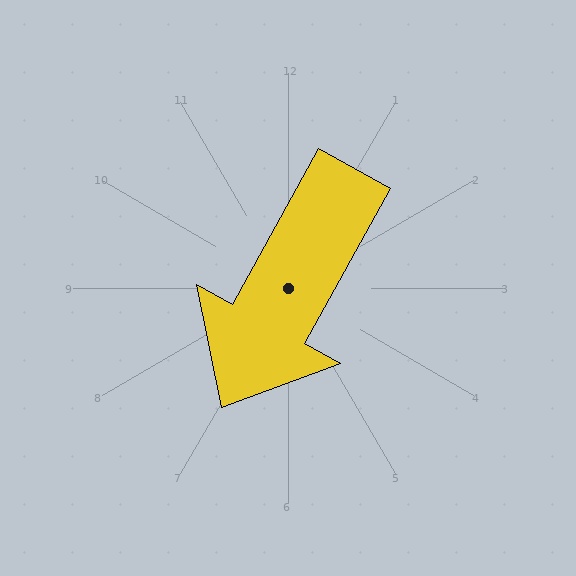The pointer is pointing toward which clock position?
Roughly 7 o'clock.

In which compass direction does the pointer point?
Southwest.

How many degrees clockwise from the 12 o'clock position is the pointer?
Approximately 209 degrees.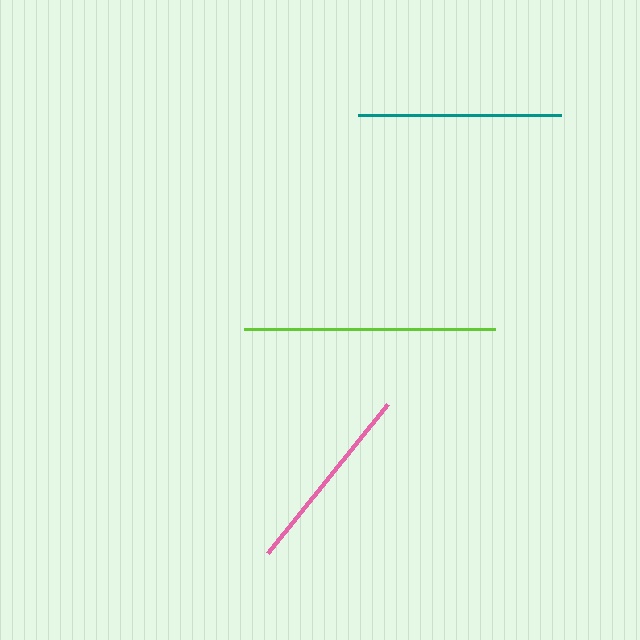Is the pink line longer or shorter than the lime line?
The lime line is longer than the pink line.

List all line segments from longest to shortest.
From longest to shortest: lime, teal, pink.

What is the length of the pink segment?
The pink segment is approximately 191 pixels long.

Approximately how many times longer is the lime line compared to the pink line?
The lime line is approximately 1.3 times the length of the pink line.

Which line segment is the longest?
The lime line is the longest at approximately 251 pixels.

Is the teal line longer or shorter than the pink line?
The teal line is longer than the pink line.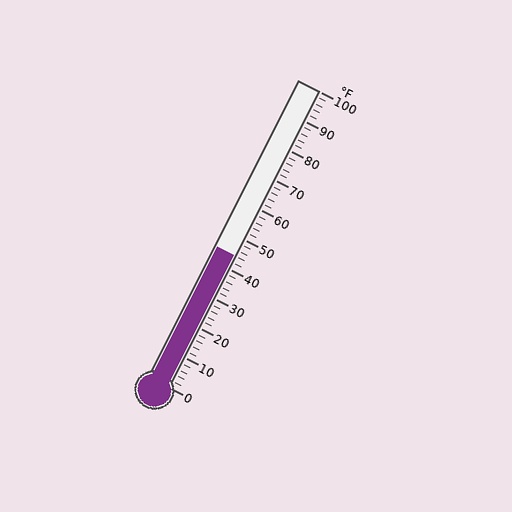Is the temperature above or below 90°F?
The temperature is below 90°F.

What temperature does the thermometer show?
The thermometer shows approximately 44°F.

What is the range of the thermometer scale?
The thermometer scale ranges from 0°F to 100°F.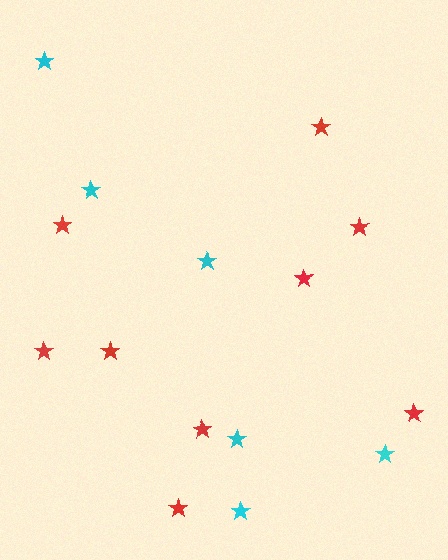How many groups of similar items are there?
There are 2 groups: one group of red stars (9) and one group of cyan stars (6).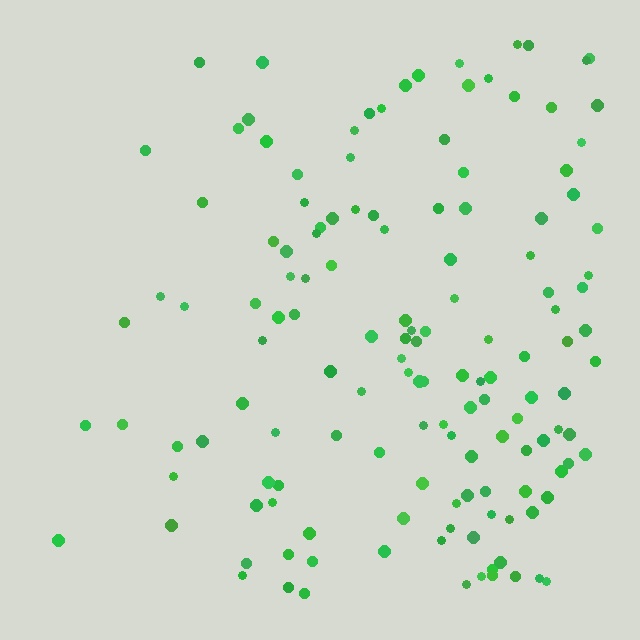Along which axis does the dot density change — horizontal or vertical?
Horizontal.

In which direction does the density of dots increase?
From left to right, with the right side densest.